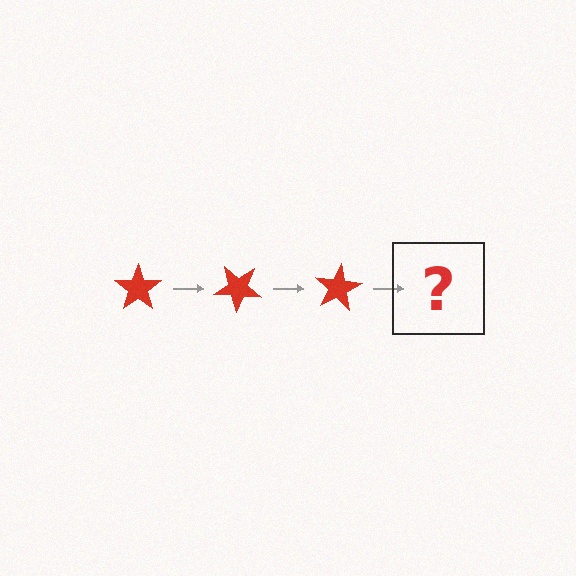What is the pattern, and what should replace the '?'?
The pattern is that the star rotates 40 degrees each step. The '?' should be a red star rotated 120 degrees.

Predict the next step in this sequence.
The next step is a red star rotated 120 degrees.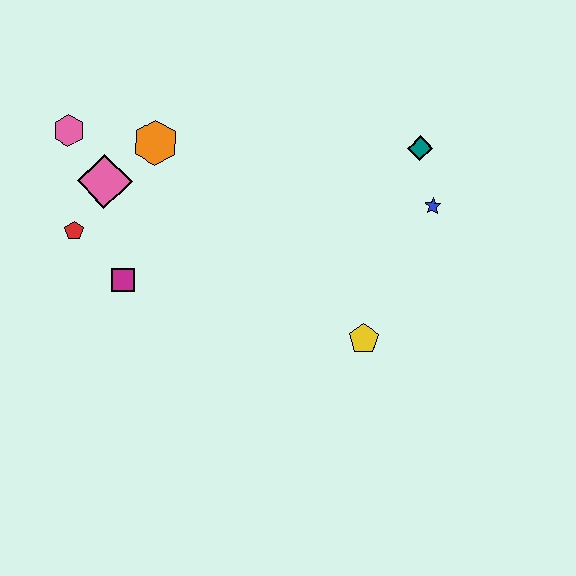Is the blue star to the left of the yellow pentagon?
No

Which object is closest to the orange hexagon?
The pink diamond is closest to the orange hexagon.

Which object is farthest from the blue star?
The pink hexagon is farthest from the blue star.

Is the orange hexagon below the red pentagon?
No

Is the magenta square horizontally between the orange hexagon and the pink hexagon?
Yes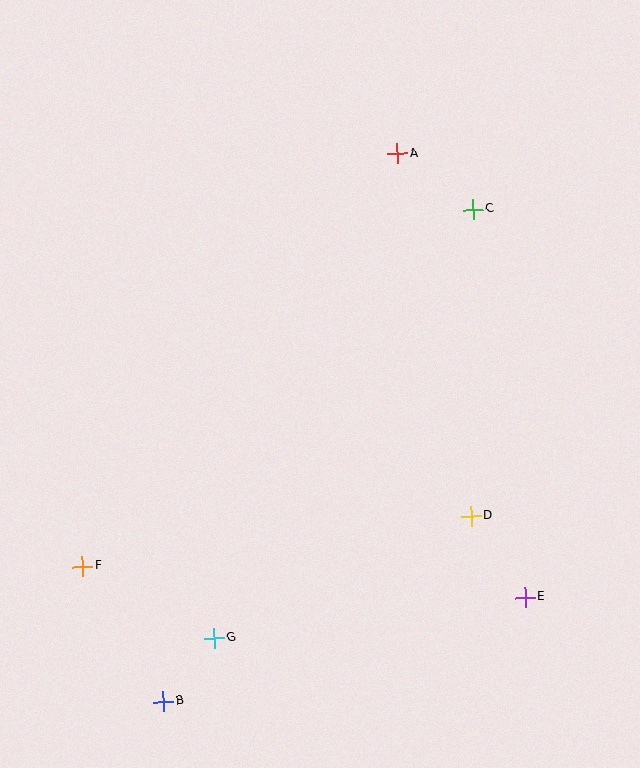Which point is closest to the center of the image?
Point D at (471, 516) is closest to the center.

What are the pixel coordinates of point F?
Point F is at (83, 566).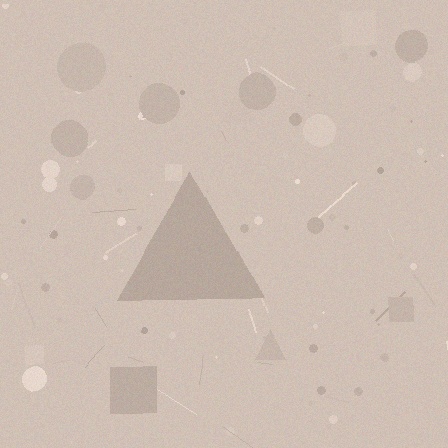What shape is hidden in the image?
A triangle is hidden in the image.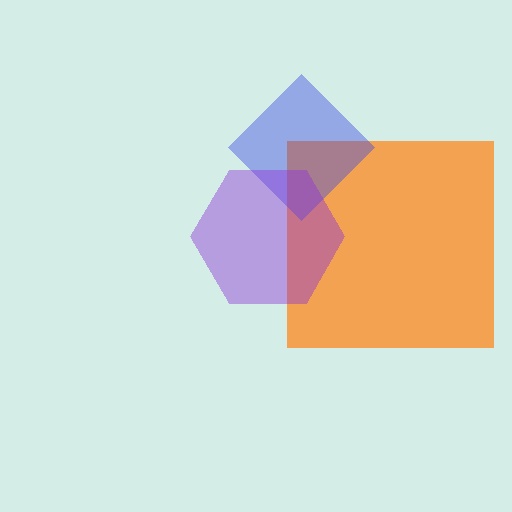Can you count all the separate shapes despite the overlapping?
Yes, there are 3 separate shapes.